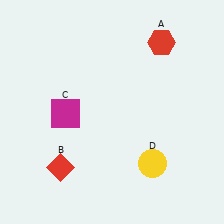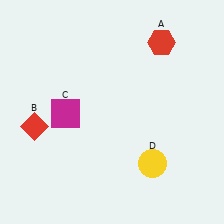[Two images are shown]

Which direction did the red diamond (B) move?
The red diamond (B) moved up.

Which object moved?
The red diamond (B) moved up.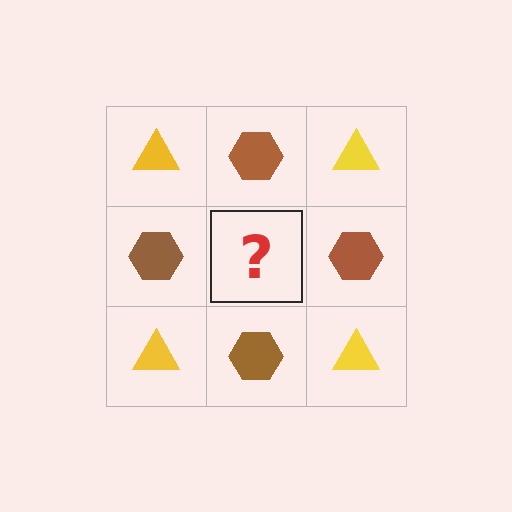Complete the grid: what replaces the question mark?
The question mark should be replaced with a yellow triangle.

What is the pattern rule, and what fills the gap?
The rule is that it alternates yellow triangle and brown hexagon in a checkerboard pattern. The gap should be filled with a yellow triangle.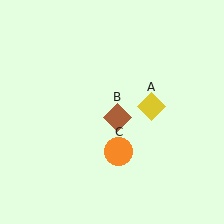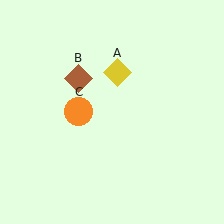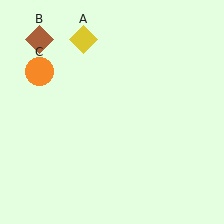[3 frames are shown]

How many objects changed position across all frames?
3 objects changed position: yellow diamond (object A), brown diamond (object B), orange circle (object C).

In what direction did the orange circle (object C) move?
The orange circle (object C) moved up and to the left.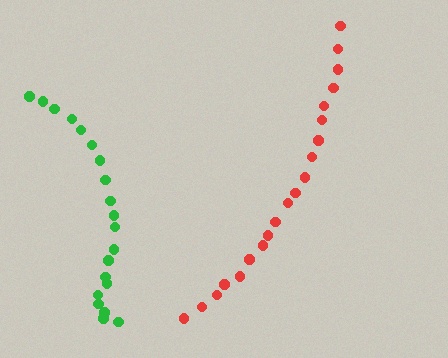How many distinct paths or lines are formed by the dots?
There are 2 distinct paths.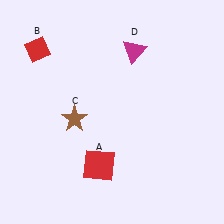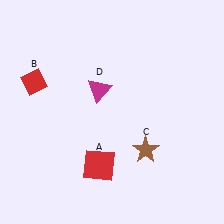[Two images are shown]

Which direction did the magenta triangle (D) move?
The magenta triangle (D) moved down.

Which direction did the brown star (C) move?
The brown star (C) moved right.